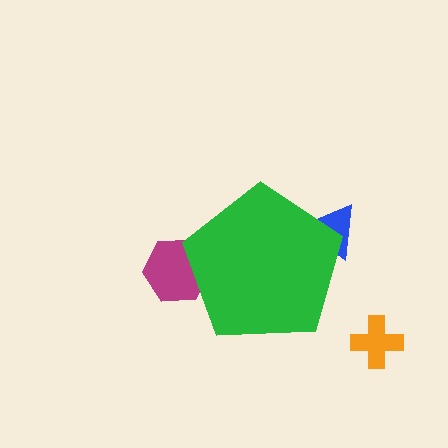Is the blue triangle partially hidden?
Yes, the blue triangle is partially hidden behind the green pentagon.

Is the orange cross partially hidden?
No, the orange cross is fully visible.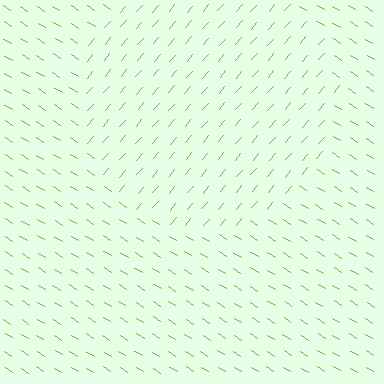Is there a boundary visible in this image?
Yes, there is a texture boundary formed by a change in line orientation.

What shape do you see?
I see a circle.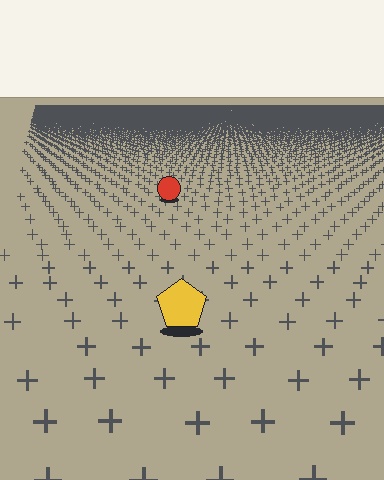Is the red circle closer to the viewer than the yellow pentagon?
No. The yellow pentagon is closer — you can tell from the texture gradient: the ground texture is coarser near it.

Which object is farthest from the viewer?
The red circle is farthest from the viewer. It appears smaller and the ground texture around it is denser.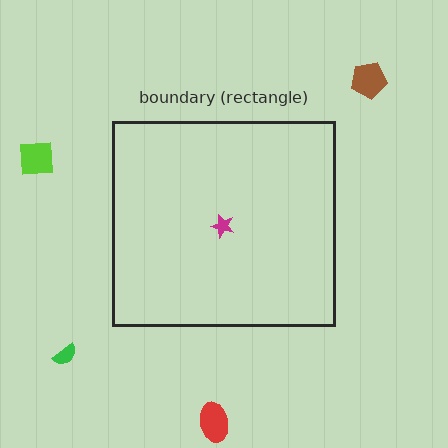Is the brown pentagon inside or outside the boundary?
Outside.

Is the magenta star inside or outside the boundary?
Inside.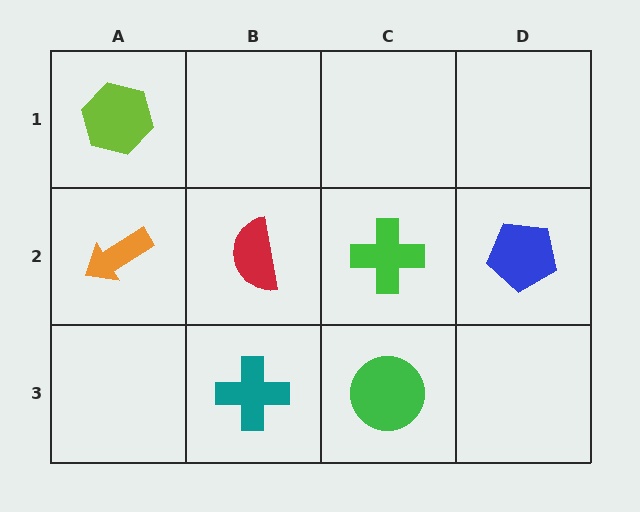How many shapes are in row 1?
1 shape.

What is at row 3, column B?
A teal cross.